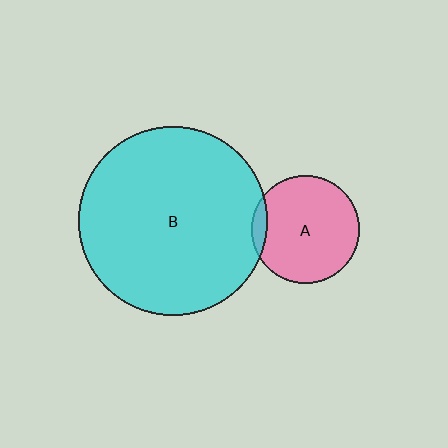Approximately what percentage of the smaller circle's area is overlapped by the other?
Approximately 5%.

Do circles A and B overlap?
Yes.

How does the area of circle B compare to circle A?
Approximately 3.0 times.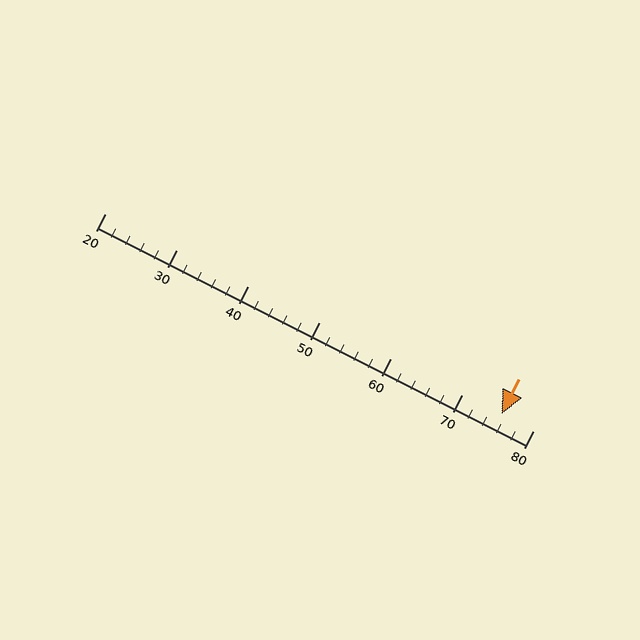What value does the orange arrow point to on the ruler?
The orange arrow points to approximately 76.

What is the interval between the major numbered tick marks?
The major tick marks are spaced 10 units apart.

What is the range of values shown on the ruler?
The ruler shows values from 20 to 80.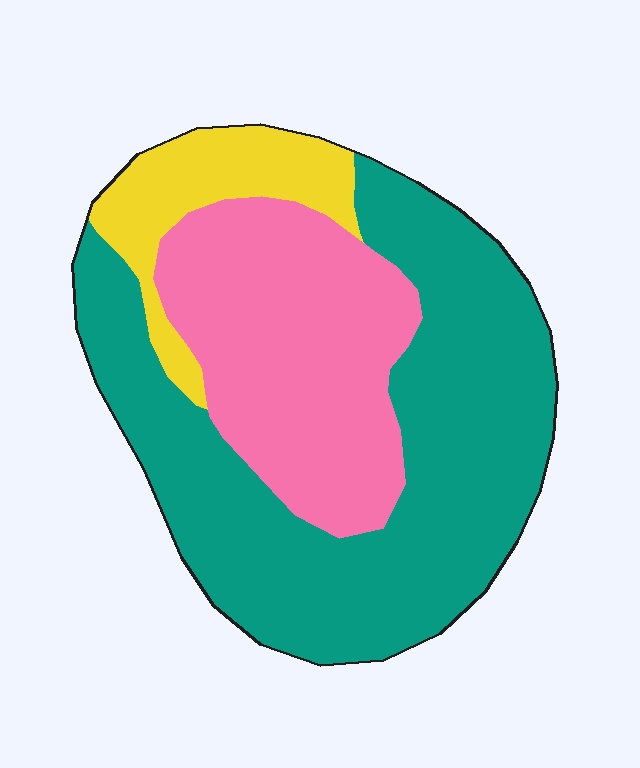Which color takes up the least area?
Yellow, at roughly 15%.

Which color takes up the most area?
Teal, at roughly 55%.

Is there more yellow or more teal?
Teal.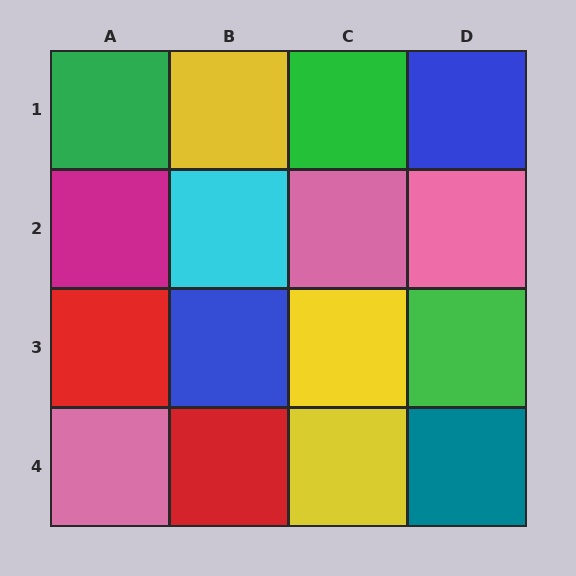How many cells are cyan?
1 cell is cyan.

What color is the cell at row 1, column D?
Blue.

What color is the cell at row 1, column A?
Green.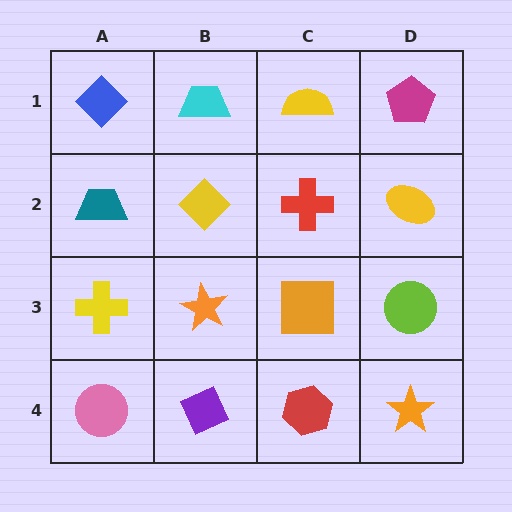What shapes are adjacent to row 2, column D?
A magenta pentagon (row 1, column D), a lime circle (row 3, column D), a red cross (row 2, column C).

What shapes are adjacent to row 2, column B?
A cyan trapezoid (row 1, column B), an orange star (row 3, column B), a teal trapezoid (row 2, column A), a red cross (row 2, column C).